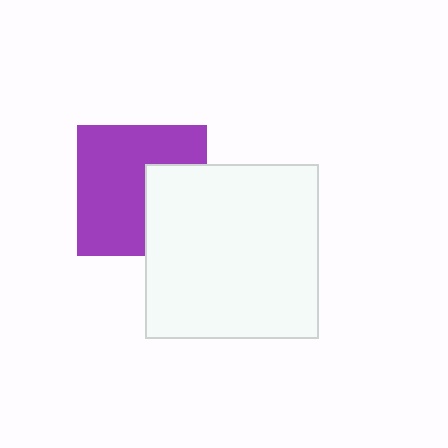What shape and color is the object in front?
The object in front is a white square.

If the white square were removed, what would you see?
You would see the complete purple square.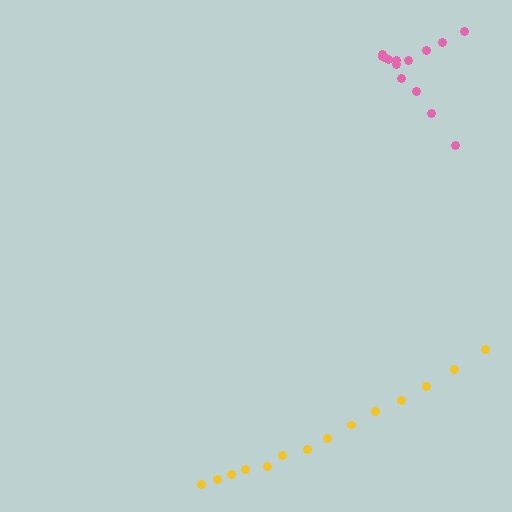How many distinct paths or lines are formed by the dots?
There are 2 distinct paths.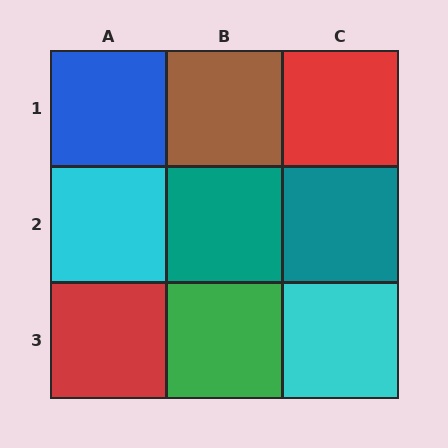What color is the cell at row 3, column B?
Green.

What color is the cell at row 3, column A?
Red.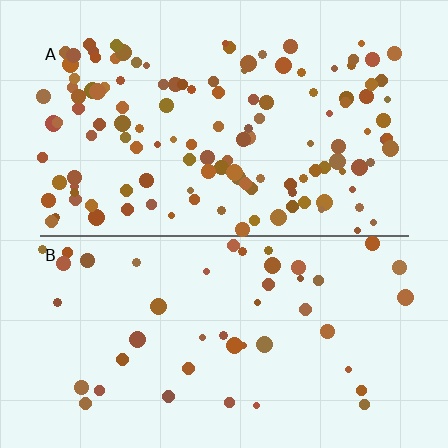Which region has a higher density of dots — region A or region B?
A (the top).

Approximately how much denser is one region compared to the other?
Approximately 2.8× — region A over region B.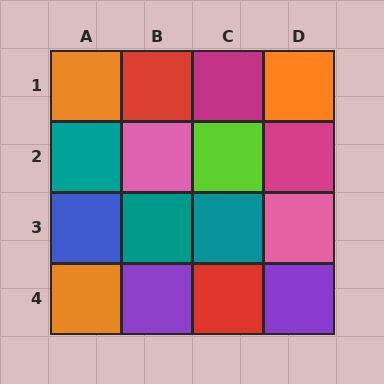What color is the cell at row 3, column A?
Blue.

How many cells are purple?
2 cells are purple.